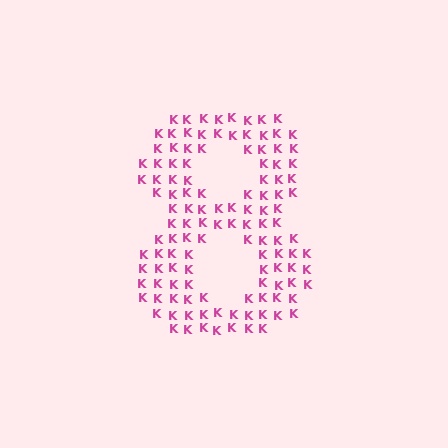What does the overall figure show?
The overall figure shows the digit 8.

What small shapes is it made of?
It is made of small letter K's.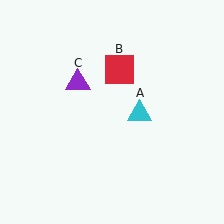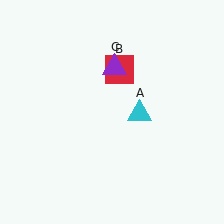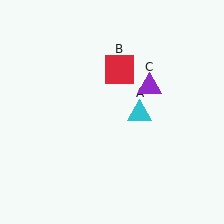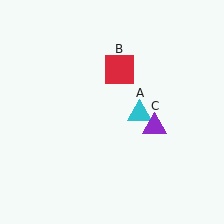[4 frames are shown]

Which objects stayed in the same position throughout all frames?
Cyan triangle (object A) and red square (object B) remained stationary.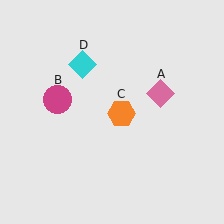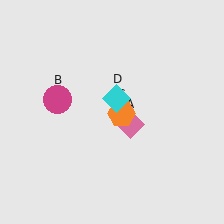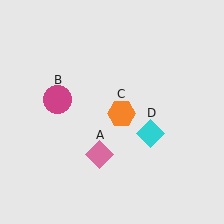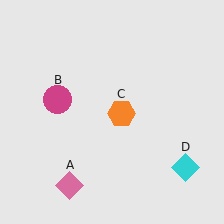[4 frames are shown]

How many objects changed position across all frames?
2 objects changed position: pink diamond (object A), cyan diamond (object D).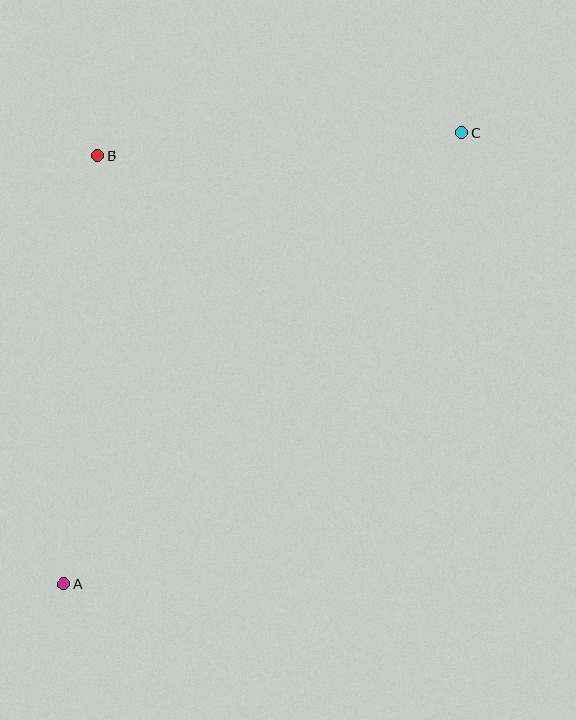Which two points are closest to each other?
Points B and C are closest to each other.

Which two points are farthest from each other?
Points A and C are farthest from each other.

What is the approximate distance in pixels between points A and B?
The distance between A and B is approximately 429 pixels.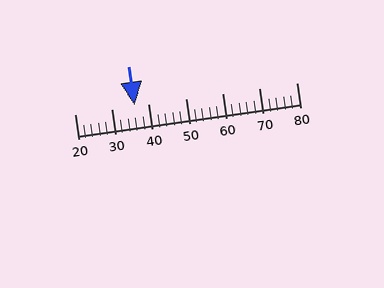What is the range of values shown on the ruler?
The ruler shows values from 20 to 80.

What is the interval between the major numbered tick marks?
The major tick marks are spaced 10 units apart.